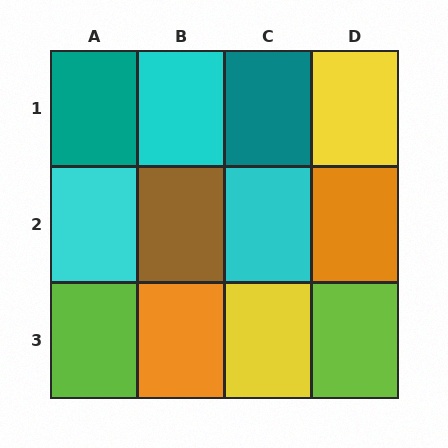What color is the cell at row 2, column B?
Brown.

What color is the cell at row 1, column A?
Teal.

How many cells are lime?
2 cells are lime.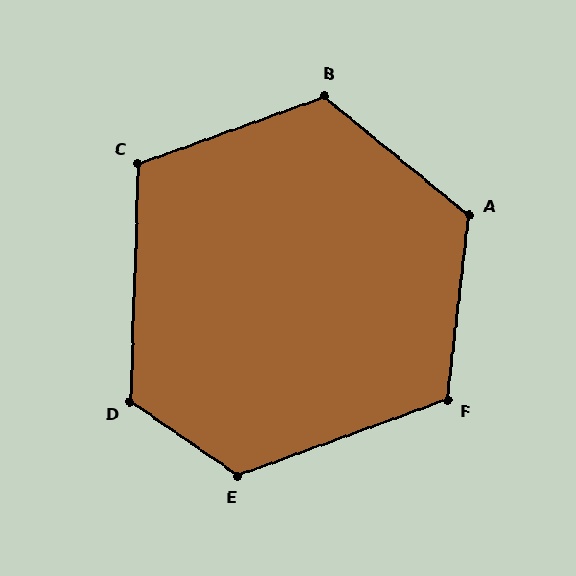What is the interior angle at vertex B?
Approximately 121 degrees (obtuse).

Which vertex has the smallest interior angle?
C, at approximately 112 degrees.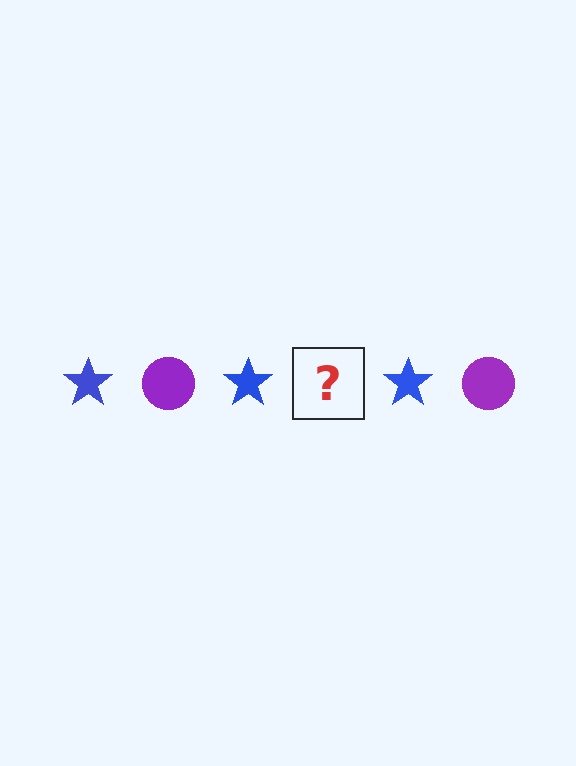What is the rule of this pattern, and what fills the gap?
The rule is that the pattern alternates between blue star and purple circle. The gap should be filled with a purple circle.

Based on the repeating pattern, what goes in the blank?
The blank should be a purple circle.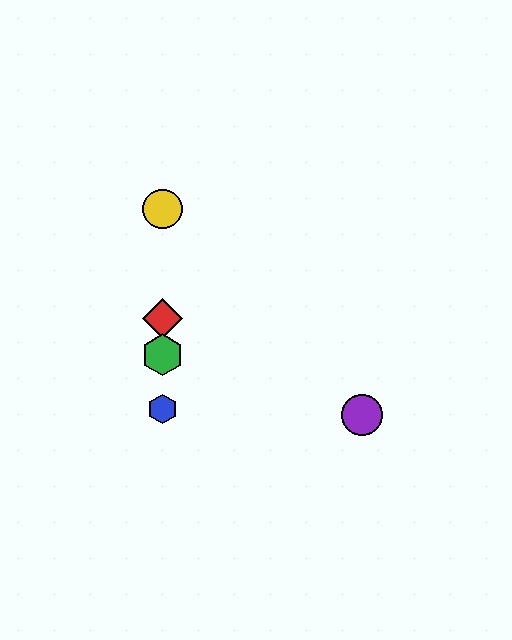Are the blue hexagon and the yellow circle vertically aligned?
Yes, both are at x≈163.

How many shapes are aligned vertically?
4 shapes (the red diamond, the blue hexagon, the green hexagon, the yellow circle) are aligned vertically.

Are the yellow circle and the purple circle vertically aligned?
No, the yellow circle is at x≈163 and the purple circle is at x≈362.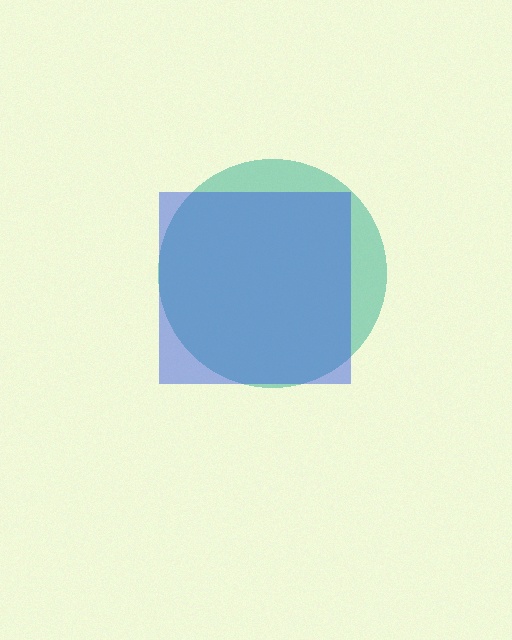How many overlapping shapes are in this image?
There are 2 overlapping shapes in the image.